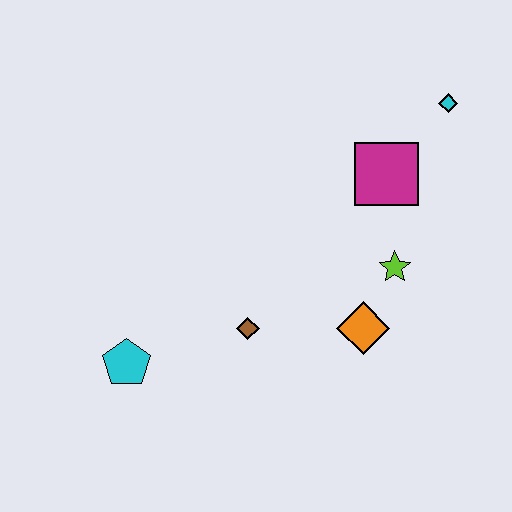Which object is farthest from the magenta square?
The cyan pentagon is farthest from the magenta square.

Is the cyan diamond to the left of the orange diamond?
No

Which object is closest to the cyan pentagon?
The brown diamond is closest to the cyan pentagon.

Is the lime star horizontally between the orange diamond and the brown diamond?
No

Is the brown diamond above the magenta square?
No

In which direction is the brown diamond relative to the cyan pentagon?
The brown diamond is to the right of the cyan pentagon.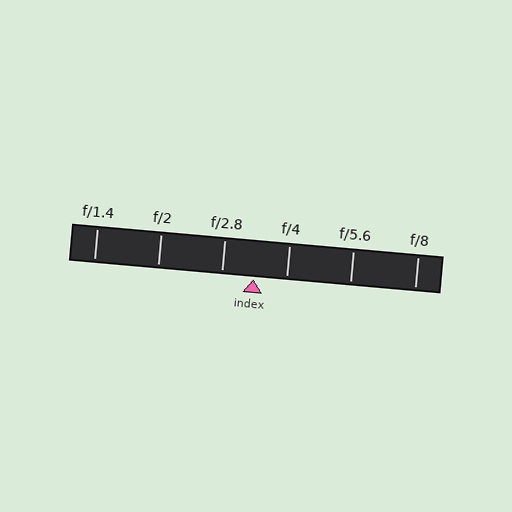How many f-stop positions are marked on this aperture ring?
There are 6 f-stop positions marked.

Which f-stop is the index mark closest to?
The index mark is closest to f/2.8.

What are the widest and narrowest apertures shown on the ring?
The widest aperture shown is f/1.4 and the narrowest is f/8.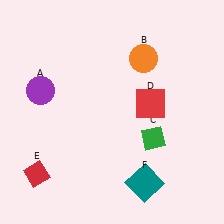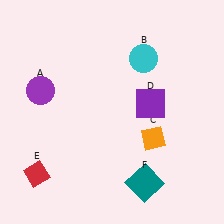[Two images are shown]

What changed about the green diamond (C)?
In Image 1, C is green. In Image 2, it changed to orange.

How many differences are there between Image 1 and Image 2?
There are 3 differences between the two images.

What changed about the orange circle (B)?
In Image 1, B is orange. In Image 2, it changed to cyan.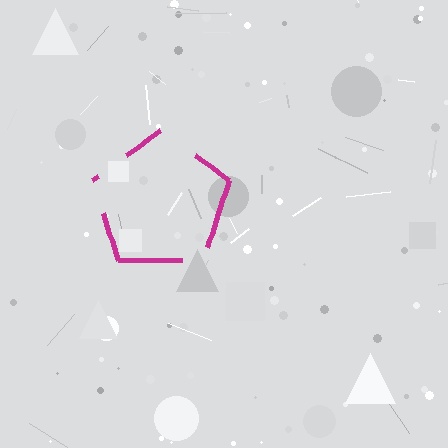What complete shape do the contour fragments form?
The contour fragments form a pentagon.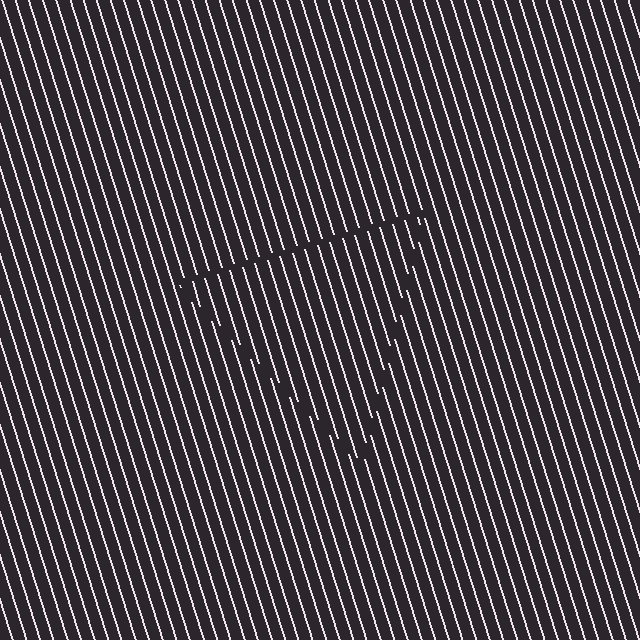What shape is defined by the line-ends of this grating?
An illusory triangle. The interior of the shape contains the same grating, shifted by half a period — the contour is defined by the phase discontinuity where line-ends from the inner and outer gratings abut.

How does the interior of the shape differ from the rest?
The interior of the shape contains the same grating, shifted by half a period — the contour is defined by the phase discontinuity where line-ends from the inner and outer gratings abut.